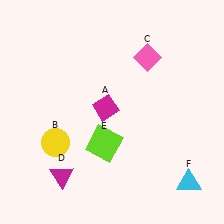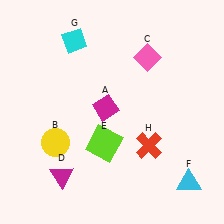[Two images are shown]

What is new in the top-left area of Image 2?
A cyan diamond (G) was added in the top-left area of Image 2.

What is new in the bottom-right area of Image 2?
A red cross (H) was added in the bottom-right area of Image 2.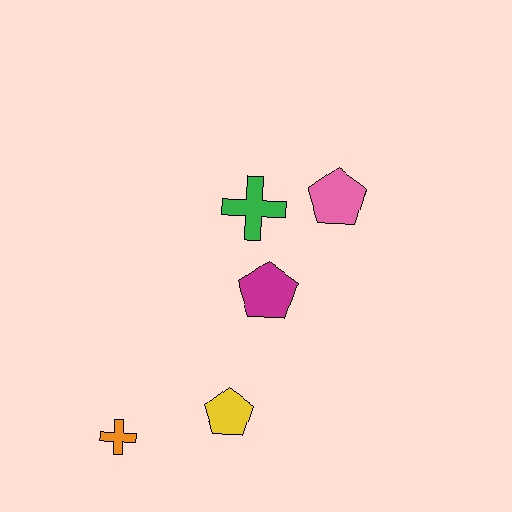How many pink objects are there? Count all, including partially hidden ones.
There is 1 pink object.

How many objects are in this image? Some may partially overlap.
There are 5 objects.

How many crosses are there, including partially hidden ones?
There are 2 crosses.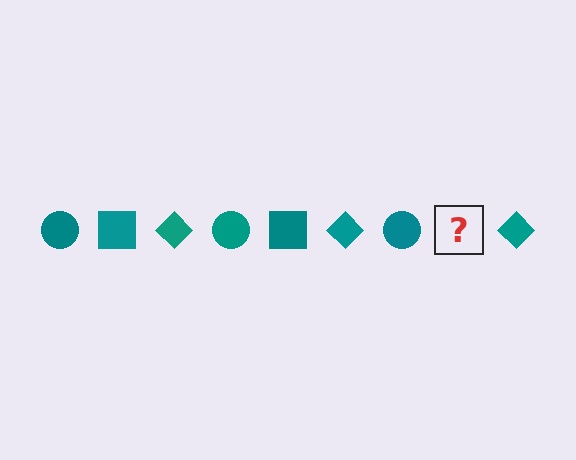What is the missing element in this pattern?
The missing element is a teal square.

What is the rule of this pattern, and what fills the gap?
The rule is that the pattern cycles through circle, square, diamond shapes in teal. The gap should be filled with a teal square.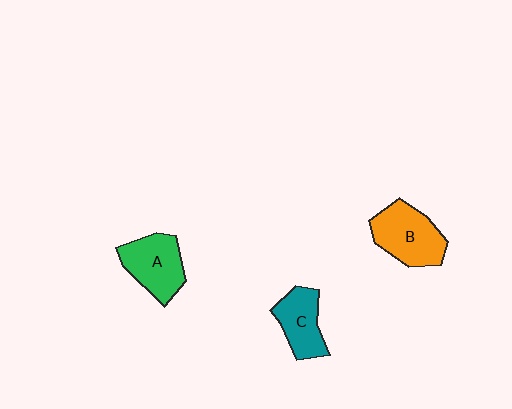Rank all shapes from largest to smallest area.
From largest to smallest: B (orange), A (green), C (teal).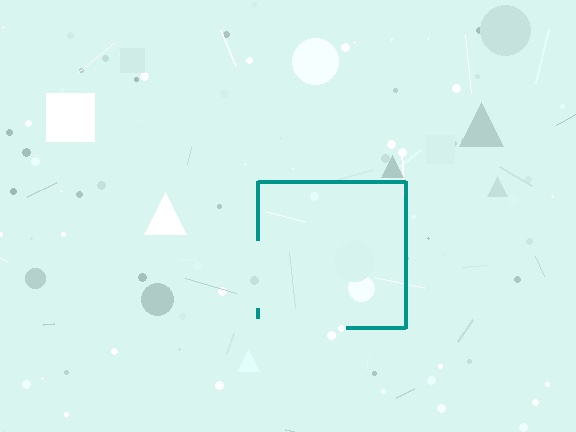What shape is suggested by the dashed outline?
The dashed outline suggests a square.